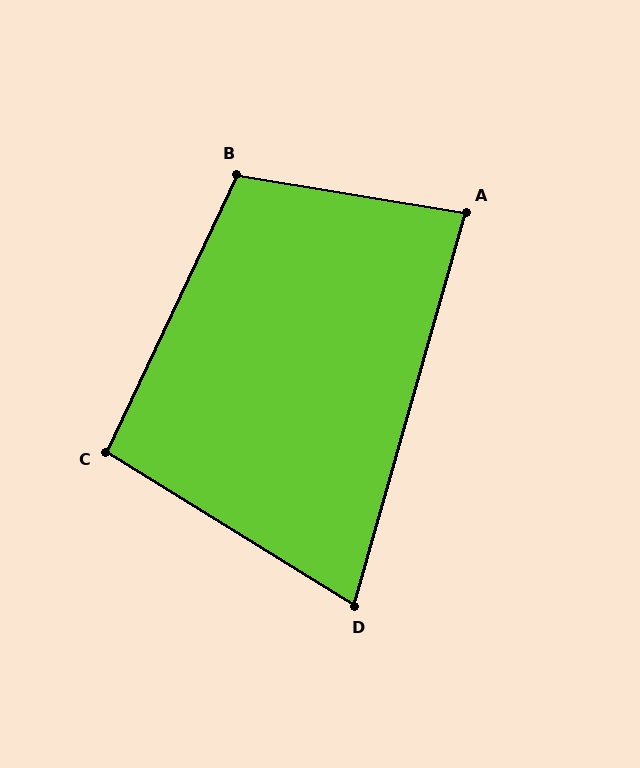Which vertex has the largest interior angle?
B, at approximately 106 degrees.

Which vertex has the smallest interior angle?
D, at approximately 74 degrees.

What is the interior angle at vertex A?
Approximately 84 degrees (acute).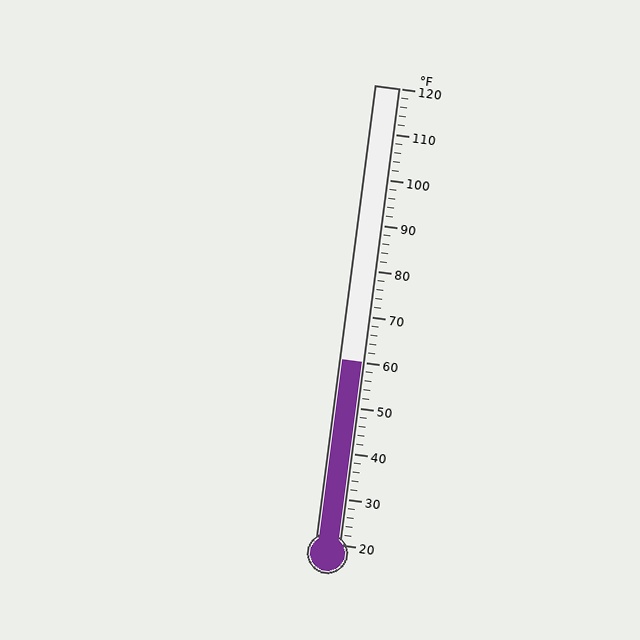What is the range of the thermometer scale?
The thermometer scale ranges from 20°F to 120°F.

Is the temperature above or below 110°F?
The temperature is below 110°F.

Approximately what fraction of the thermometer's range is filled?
The thermometer is filled to approximately 40% of its range.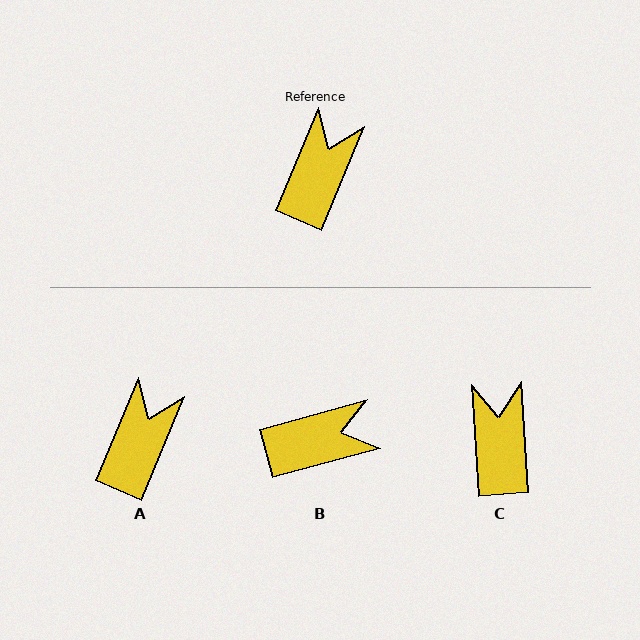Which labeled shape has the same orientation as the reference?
A.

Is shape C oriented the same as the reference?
No, it is off by about 26 degrees.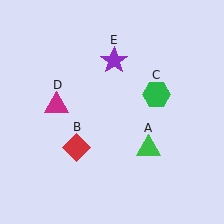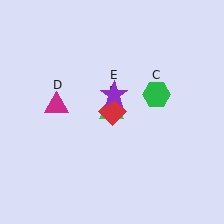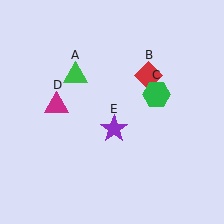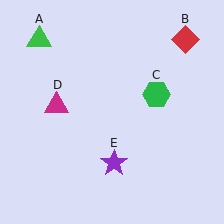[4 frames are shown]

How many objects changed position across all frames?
3 objects changed position: green triangle (object A), red diamond (object B), purple star (object E).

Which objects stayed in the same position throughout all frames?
Green hexagon (object C) and magenta triangle (object D) remained stationary.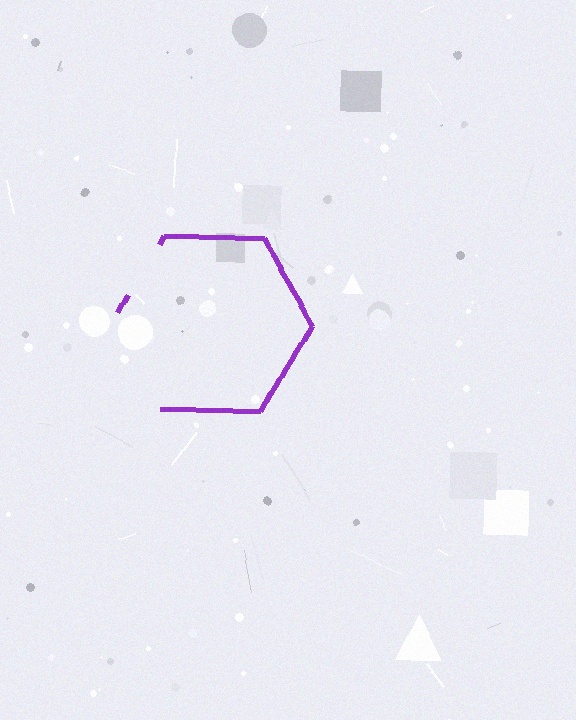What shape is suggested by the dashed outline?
The dashed outline suggests a hexagon.